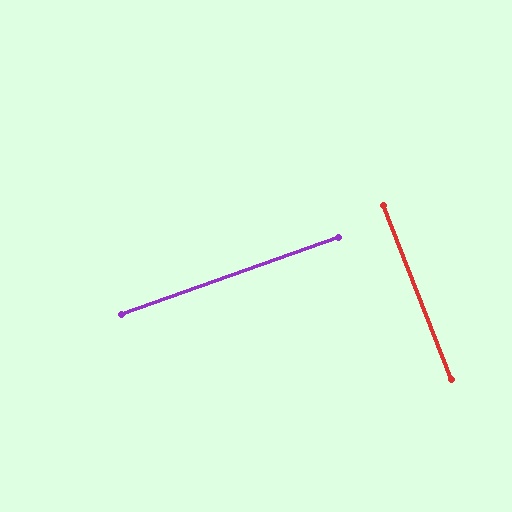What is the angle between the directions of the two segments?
Approximately 88 degrees.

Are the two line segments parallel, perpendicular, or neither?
Perpendicular — they meet at approximately 88°.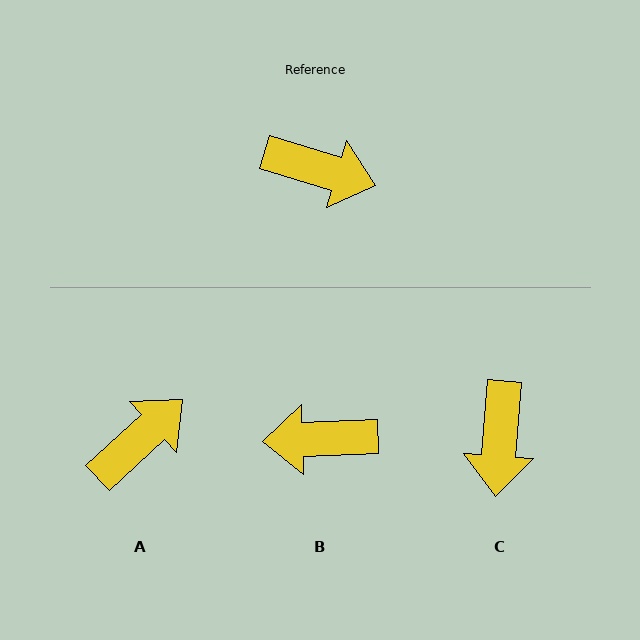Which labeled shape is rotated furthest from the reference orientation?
B, about 161 degrees away.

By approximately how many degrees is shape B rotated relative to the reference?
Approximately 161 degrees clockwise.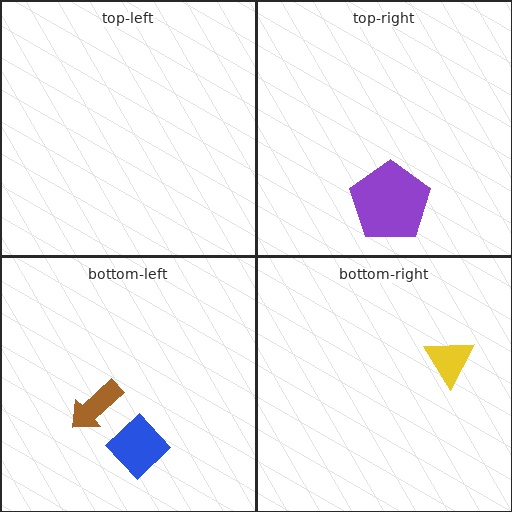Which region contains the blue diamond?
The bottom-left region.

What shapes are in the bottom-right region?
The yellow triangle.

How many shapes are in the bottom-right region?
1.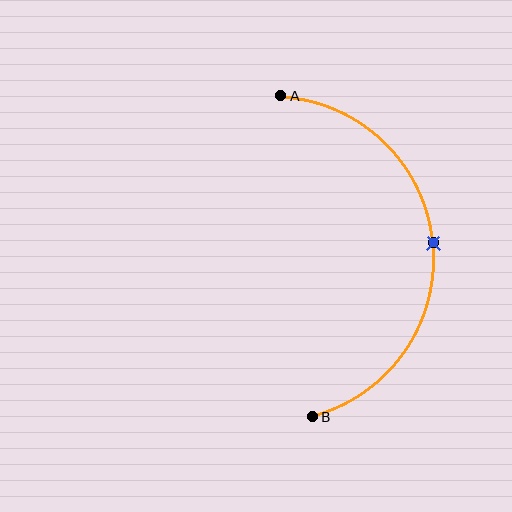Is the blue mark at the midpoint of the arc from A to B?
Yes. The blue mark lies on the arc at equal arc-length from both A and B — it is the arc midpoint.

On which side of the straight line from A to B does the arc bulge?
The arc bulges to the right of the straight line connecting A and B.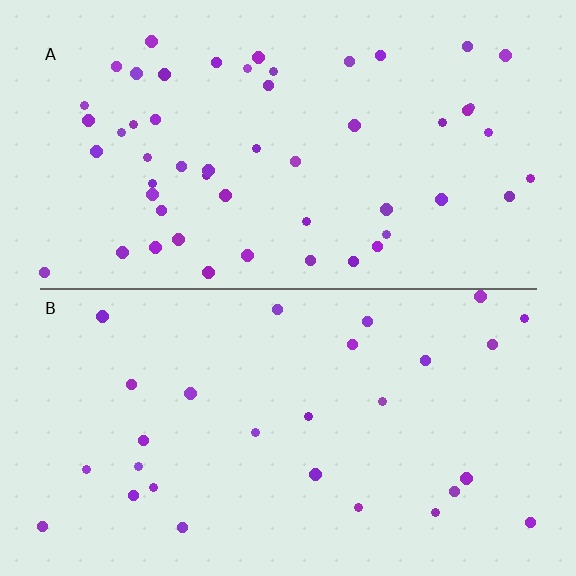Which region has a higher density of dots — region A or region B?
A (the top).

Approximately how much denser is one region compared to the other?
Approximately 1.9× — region A over region B.